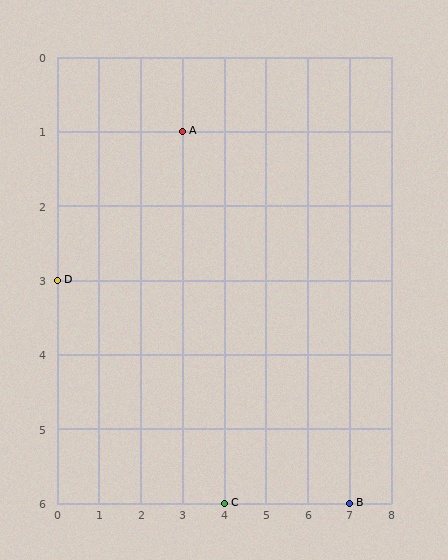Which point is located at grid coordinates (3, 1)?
Point A is at (3, 1).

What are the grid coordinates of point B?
Point B is at grid coordinates (7, 6).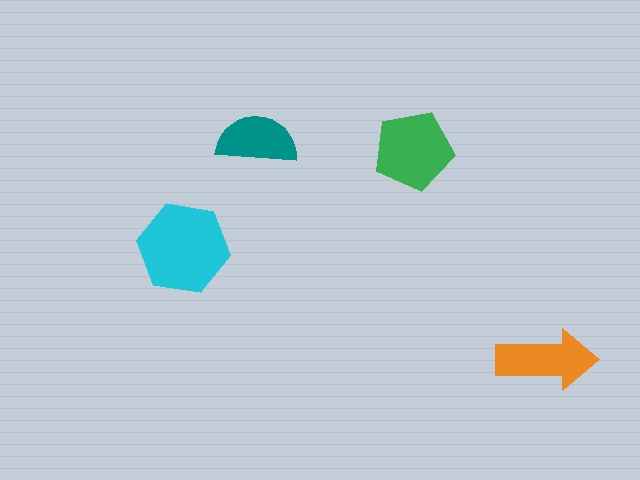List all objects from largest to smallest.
The cyan hexagon, the green pentagon, the orange arrow, the teal semicircle.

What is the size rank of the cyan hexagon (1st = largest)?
1st.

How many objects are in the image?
There are 4 objects in the image.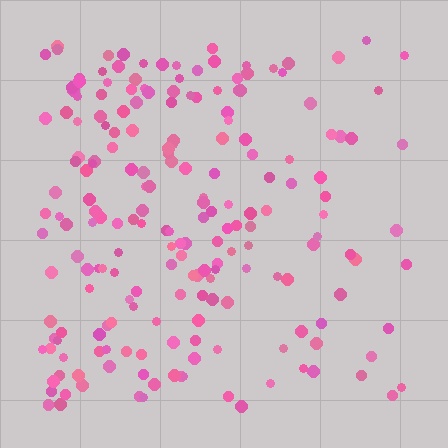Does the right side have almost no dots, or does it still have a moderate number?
Still a moderate number, just noticeably fewer than the left.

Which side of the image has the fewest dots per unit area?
The right.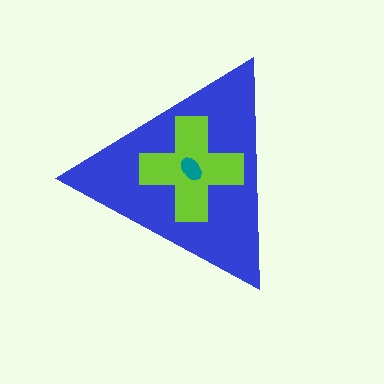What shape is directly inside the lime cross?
The teal ellipse.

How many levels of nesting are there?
3.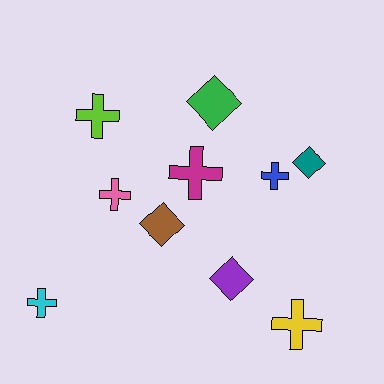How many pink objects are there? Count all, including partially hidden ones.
There is 1 pink object.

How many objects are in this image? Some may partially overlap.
There are 10 objects.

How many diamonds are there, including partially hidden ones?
There are 4 diamonds.